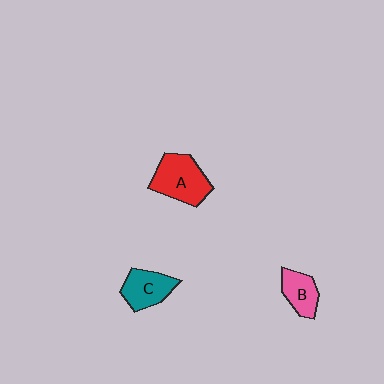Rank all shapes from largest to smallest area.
From largest to smallest: A (red), C (teal), B (pink).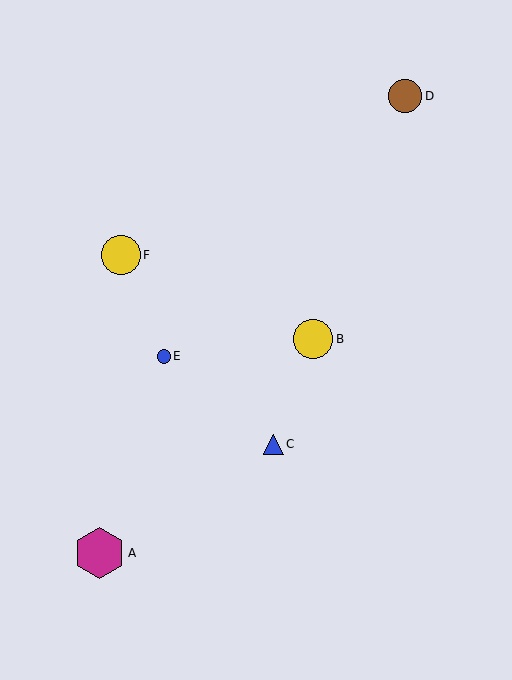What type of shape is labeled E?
Shape E is a blue circle.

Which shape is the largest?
The magenta hexagon (labeled A) is the largest.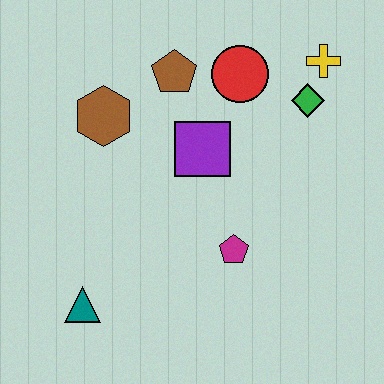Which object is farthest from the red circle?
The teal triangle is farthest from the red circle.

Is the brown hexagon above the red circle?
No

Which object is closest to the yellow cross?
The green diamond is closest to the yellow cross.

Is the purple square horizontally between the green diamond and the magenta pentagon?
No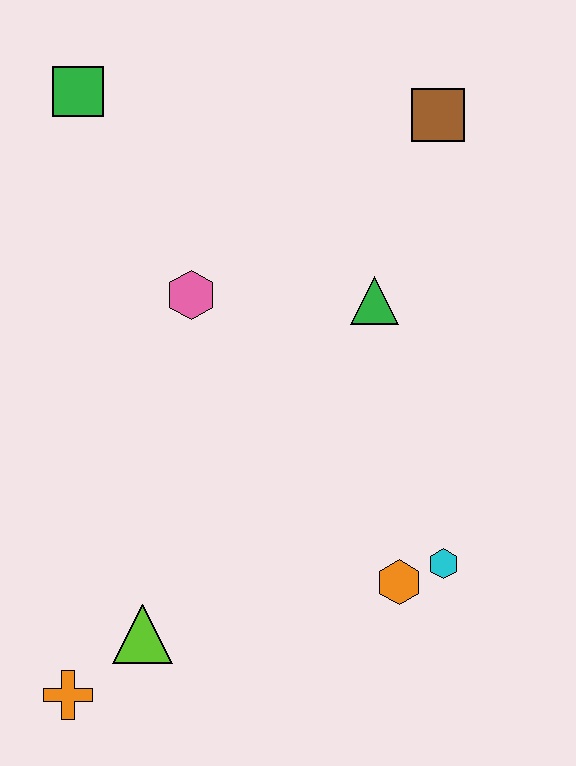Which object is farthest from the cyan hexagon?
The green square is farthest from the cyan hexagon.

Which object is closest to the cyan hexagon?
The orange hexagon is closest to the cyan hexagon.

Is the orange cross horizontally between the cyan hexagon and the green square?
No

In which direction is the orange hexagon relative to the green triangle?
The orange hexagon is below the green triangle.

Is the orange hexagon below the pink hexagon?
Yes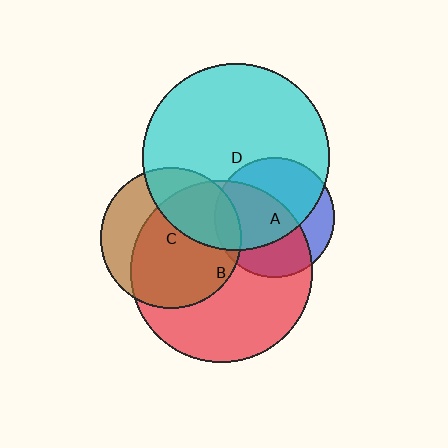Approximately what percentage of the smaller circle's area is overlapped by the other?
Approximately 70%.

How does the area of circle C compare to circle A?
Approximately 1.4 times.